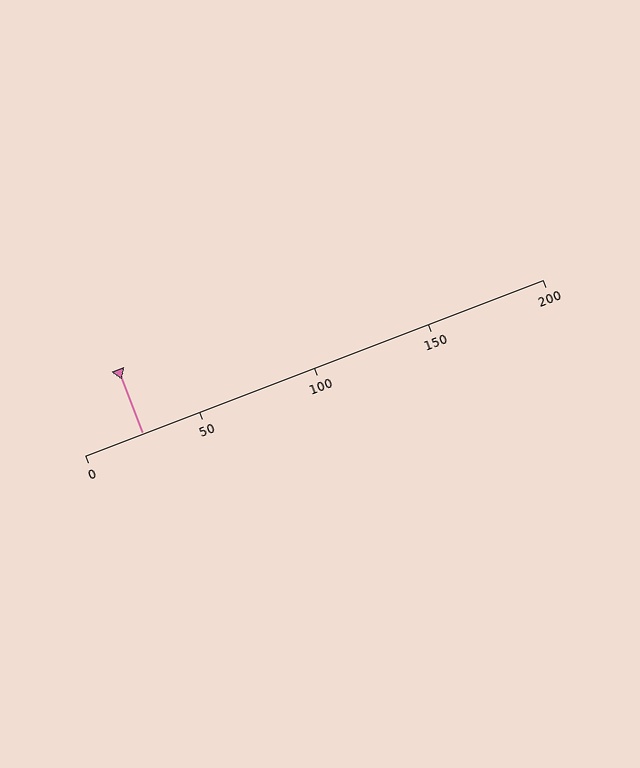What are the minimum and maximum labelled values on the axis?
The axis runs from 0 to 200.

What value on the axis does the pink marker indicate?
The marker indicates approximately 25.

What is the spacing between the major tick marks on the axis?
The major ticks are spaced 50 apart.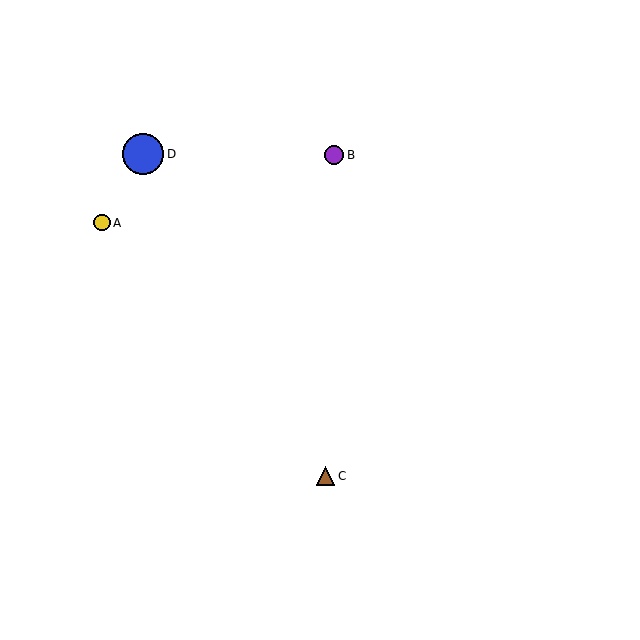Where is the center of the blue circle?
The center of the blue circle is at (143, 154).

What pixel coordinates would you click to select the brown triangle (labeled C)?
Click at (326, 476) to select the brown triangle C.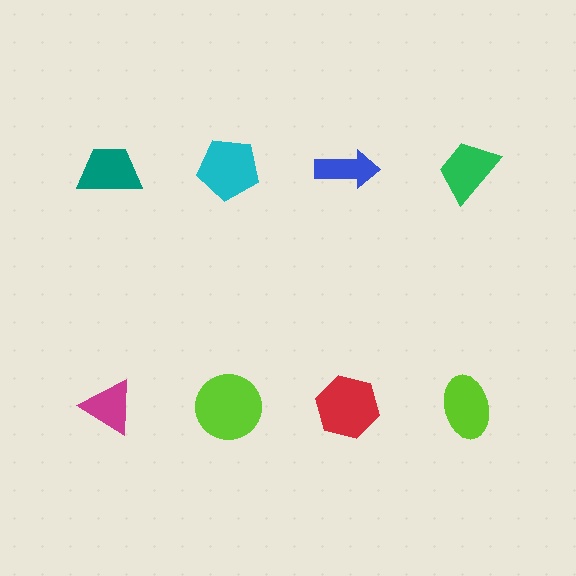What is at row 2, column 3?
A red hexagon.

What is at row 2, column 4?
A lime ellipse.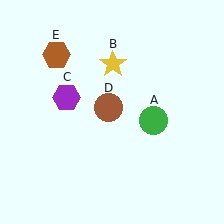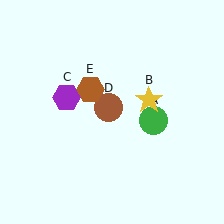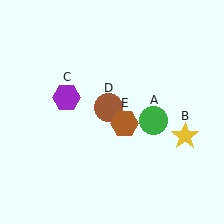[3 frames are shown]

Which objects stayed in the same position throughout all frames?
Green circle (object A) and purple hexagon (object C) and brown circle (object D) remained stationary.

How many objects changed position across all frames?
2 objects changed position: yellow star (object B), brown hexagon (object E).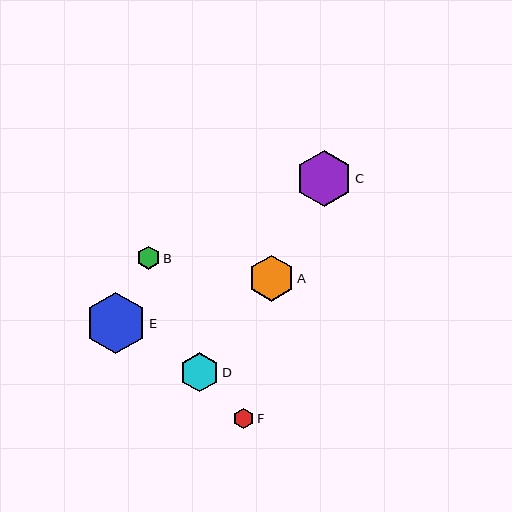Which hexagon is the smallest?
Hexagon F is the smallest with a size of approximately 20 pixels.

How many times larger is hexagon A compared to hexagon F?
Hexagon A is approximately 2.3 times the size of hexagon F.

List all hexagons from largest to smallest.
From largest to smallest: E, C, A, D, B, F.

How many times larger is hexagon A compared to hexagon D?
Hexagon A is approximately 1.2 times the size of hexagon D.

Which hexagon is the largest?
Hexagon E is the largest with a size of approximately 60 pixels.